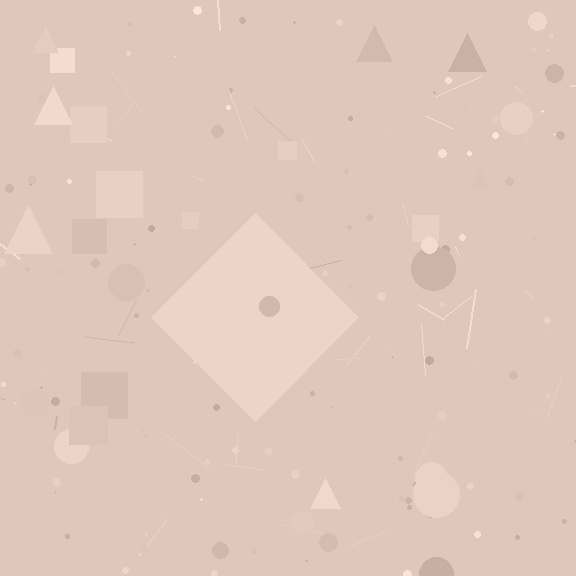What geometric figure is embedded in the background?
A diamond is embedded in the background.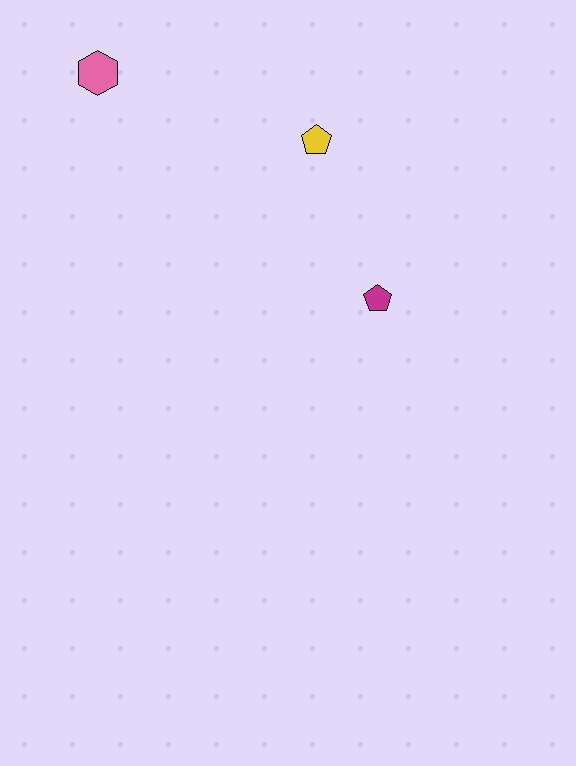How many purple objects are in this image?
There are no purple objects.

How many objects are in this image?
There are 3 objects.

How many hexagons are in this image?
There is 1 hexagon.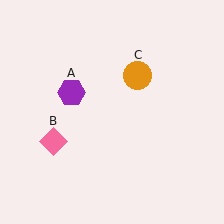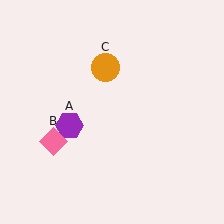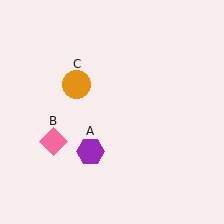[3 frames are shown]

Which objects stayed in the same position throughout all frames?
Pink diamond (object B) remained stationary.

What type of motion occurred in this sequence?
The purple hexagon (object A), orange circle (object C) rotated counterclockwise around the center of the scene.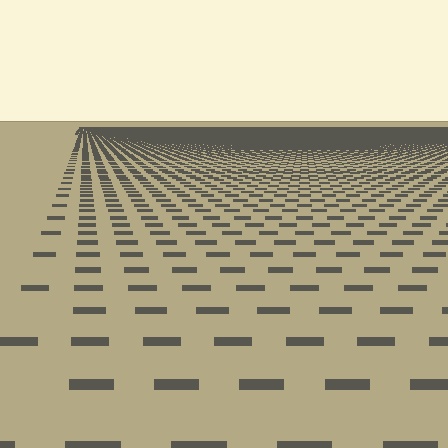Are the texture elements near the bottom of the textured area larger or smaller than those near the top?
Larger. Near the bottom, elements are closer to the viewer and appear at a bigger on-screen size.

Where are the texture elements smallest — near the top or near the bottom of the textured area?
Near the top.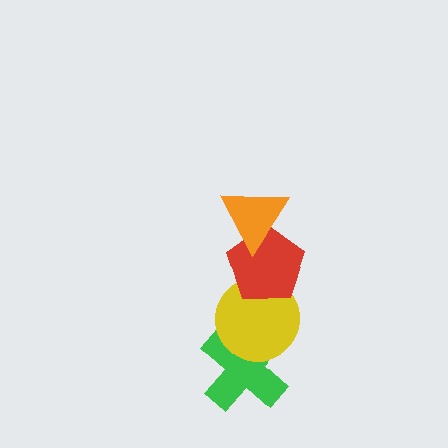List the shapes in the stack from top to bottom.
From top to bottom: the orange triangle, the red pentagon, the yellow circle, the green cross.